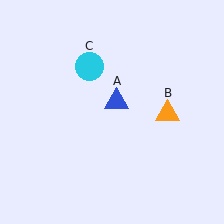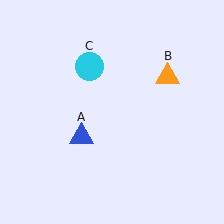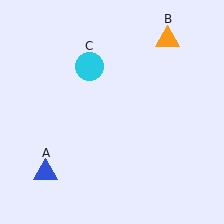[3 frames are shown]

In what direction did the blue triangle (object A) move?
The blue triangle (object A) moved down and to the left.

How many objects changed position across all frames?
2 objects changed position: blue triangle (object A), orange triangle (object B).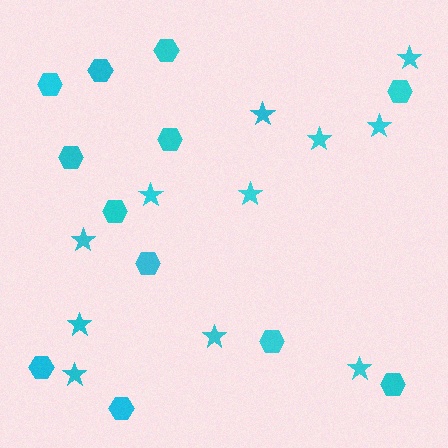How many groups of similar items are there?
There are 2 groups: one group of hexagons (12) and one group of stars (11).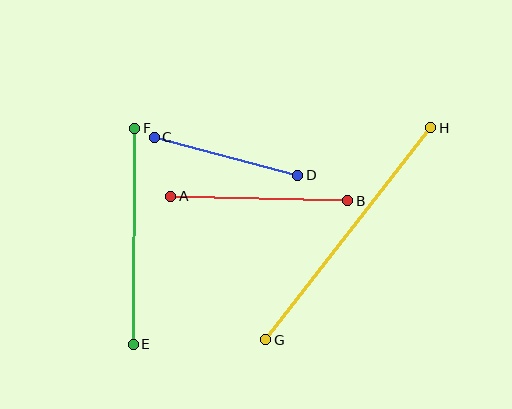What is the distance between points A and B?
The distance is approximately 177 pixels.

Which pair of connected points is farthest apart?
Points G and H are farthest apart.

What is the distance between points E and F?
The distance is approximately 216 pixels.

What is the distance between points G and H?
The distance is approximately 269 pixels.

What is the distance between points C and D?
The distance is approximately 148 pixels.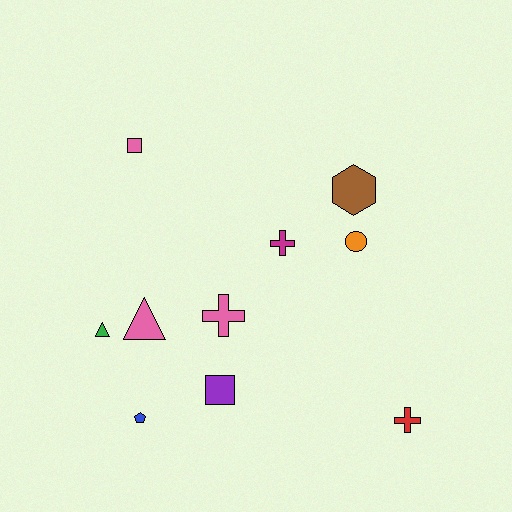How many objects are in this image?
There are 10 objects.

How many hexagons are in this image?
There is 1 hexagon.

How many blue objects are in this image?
There is 1 blue object.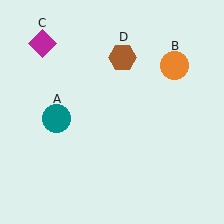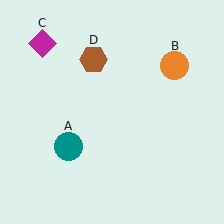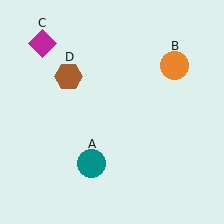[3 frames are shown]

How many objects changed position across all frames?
2 objects changed position: teal circle (object A), brown hexagon (object D).